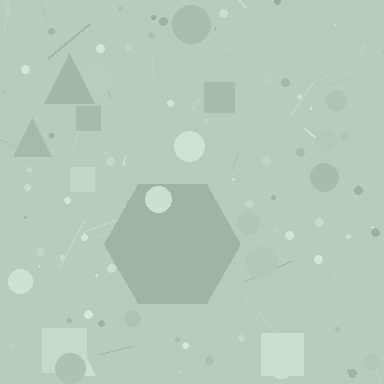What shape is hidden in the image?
A hexagon is hidden in the image.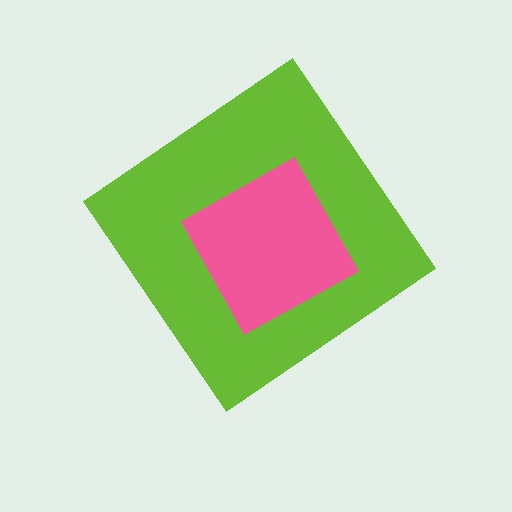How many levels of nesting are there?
2.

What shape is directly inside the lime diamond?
The pink square.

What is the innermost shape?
The pink square.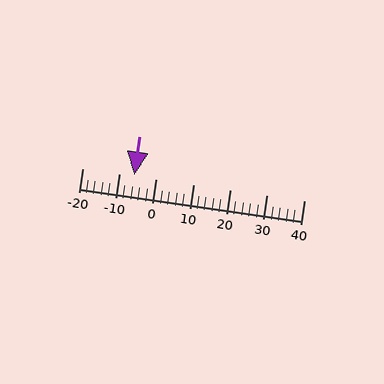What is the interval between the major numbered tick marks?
The major tick marks are spaced 10 units apart.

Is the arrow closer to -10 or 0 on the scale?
The arrow is closer to -10.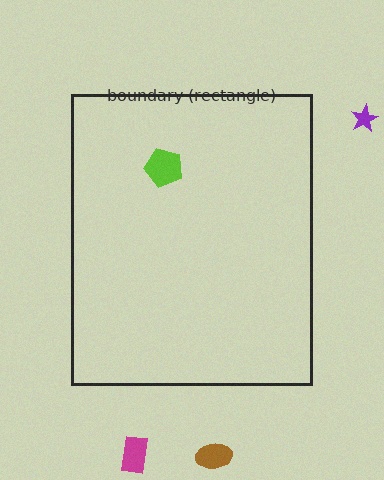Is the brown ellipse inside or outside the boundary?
Outside.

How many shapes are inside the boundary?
1 inside, 3 outside.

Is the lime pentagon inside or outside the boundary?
Inside.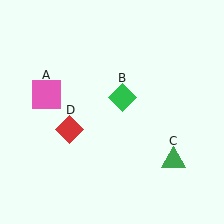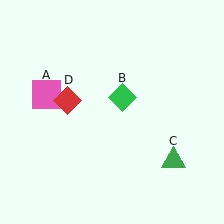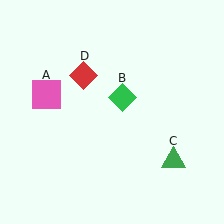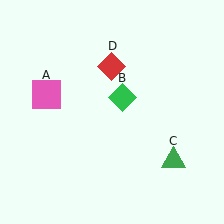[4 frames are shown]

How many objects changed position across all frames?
1 object changed position: red diamond (object D).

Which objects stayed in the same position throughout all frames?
Pink square (object A) and green diamond (object B) and green triangle (object C) remained stationary.